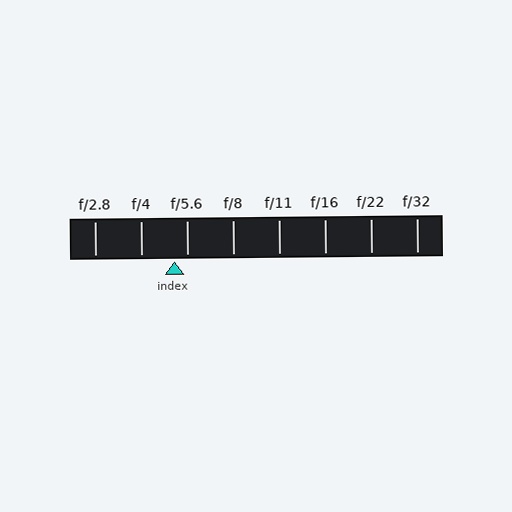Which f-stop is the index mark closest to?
The index mark is closest to f/5.6.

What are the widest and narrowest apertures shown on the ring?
The widest aperture shown is f/2.8 and the narrowest is f/32.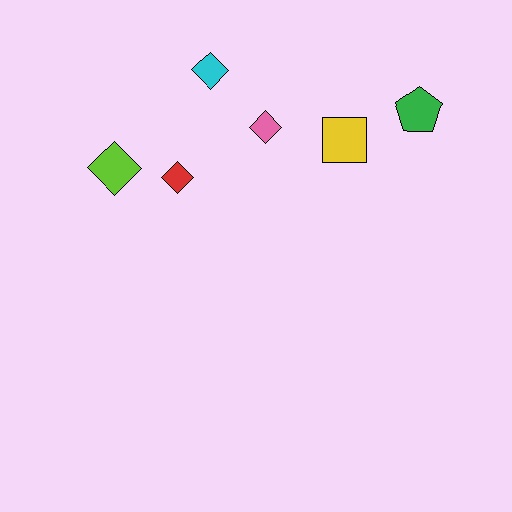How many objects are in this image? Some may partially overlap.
There are 6 objects.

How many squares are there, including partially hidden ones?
There is 1 square.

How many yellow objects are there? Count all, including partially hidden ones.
There is 1 yellow object.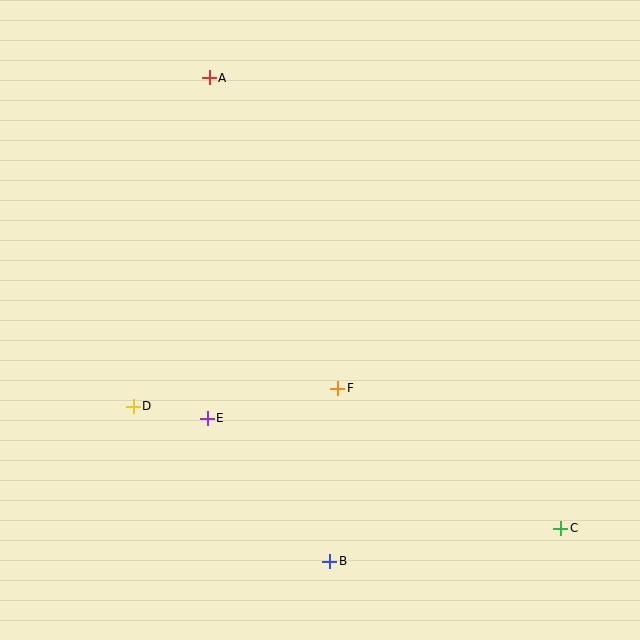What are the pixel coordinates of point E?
Point E is at (207, 418).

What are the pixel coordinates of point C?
Point C is at (561, 528).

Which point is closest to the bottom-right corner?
Point C is closest to the bottom-right corner.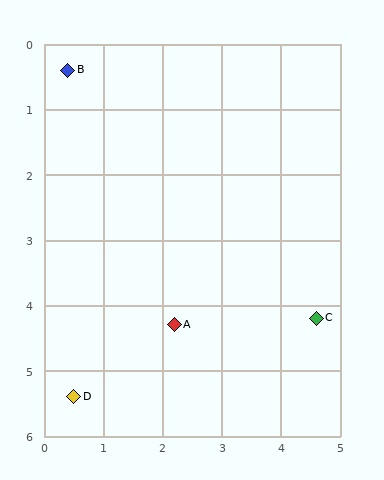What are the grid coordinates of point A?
Point A is at approximately (2.2, 4.3).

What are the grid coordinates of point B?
Point B is at approximately (0.4, 0.4).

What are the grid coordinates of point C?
Point C is at approximately (4.6, 4.2).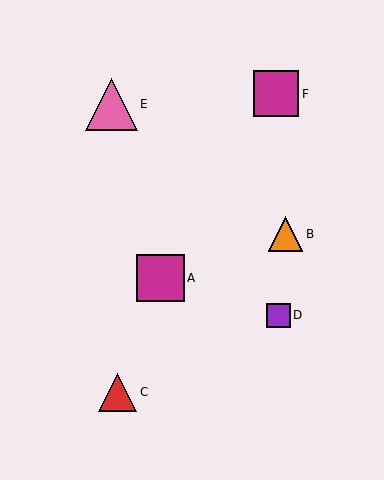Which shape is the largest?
The pink triangle (labeled E) is the largest.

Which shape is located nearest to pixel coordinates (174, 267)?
The magenta square (labeled A) at (160, 278) is nearest to that location.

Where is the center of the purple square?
The center of the purple square is at (278, 315).